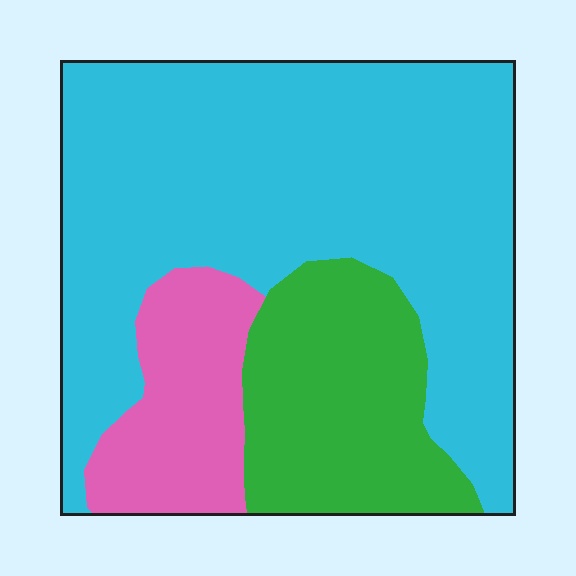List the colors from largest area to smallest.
From largest to smallest: cyan, green, pink.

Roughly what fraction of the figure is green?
Green covers 22% of the figure.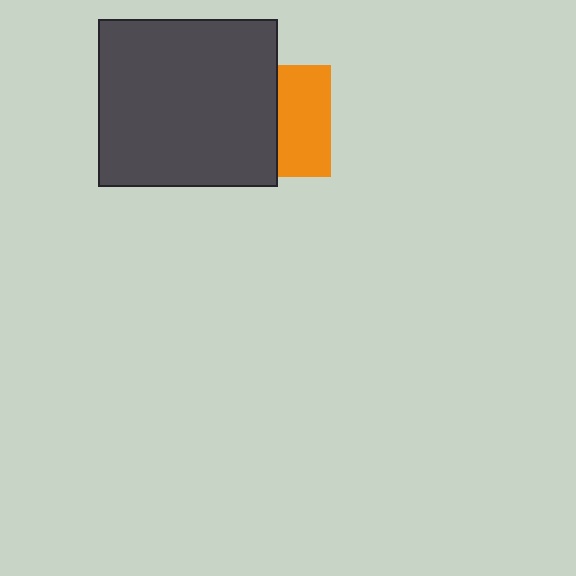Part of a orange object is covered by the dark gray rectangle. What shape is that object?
It is a square.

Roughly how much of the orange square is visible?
About half of it is visible (roughly 48%).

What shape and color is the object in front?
The object in front is a dark gray rectangle.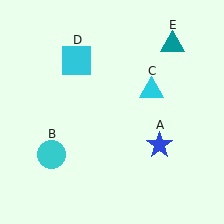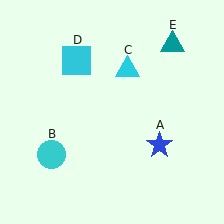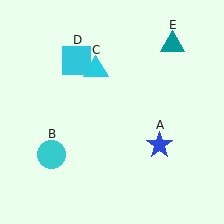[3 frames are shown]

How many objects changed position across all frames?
1 object changed position: cyan triangle (object C).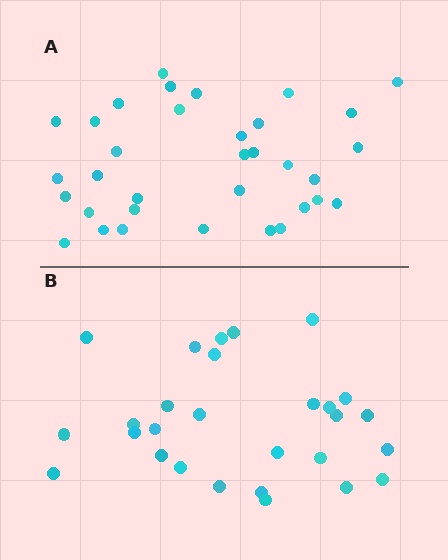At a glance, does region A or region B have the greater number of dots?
Region A (the top region) has more dots.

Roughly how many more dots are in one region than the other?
Region A has about 6 more dots than region B.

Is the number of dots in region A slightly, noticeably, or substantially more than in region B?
Region A has only slightly more — the two regions are fairly close. The ratio is roughly 1.2 to 1.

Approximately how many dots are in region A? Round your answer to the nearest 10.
About 30 dots. (The exact count is 34, which rounds to 30.)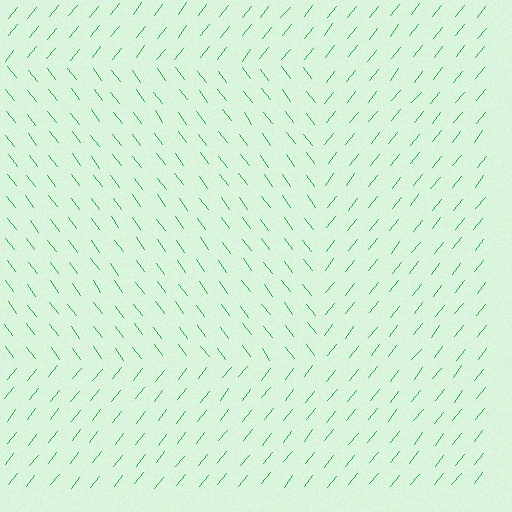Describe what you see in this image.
The image is filled with small green line segments. A rectangle region in the image has lines oriented differently from the surrounding lines, creating a visible texture boundary.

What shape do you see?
I see a rectangle.